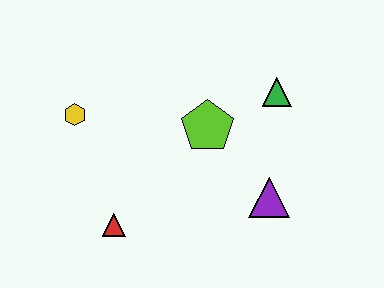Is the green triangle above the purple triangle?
Yes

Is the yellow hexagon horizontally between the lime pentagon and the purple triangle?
No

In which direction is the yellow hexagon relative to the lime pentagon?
The yellow hexagon is to the left of the lime pentagon.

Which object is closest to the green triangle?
The lime pentagon is closest to the green triangle.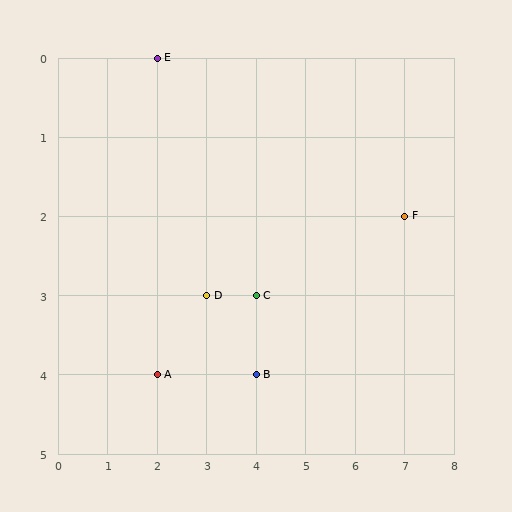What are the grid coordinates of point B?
Point B is at grid coordinates (4, 4).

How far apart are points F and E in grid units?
Points F and E are 5 columns and 2 rows apart (about 5.4 grid units diagonally).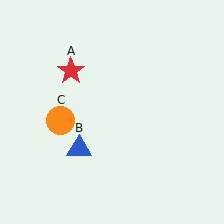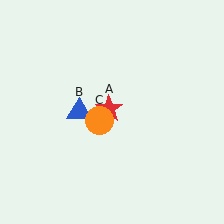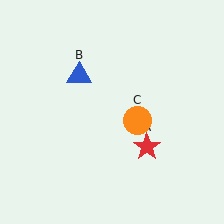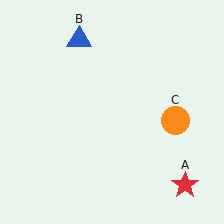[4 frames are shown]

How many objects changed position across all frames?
3 objects changed position: red star (object A), blue triangle (object B), orange circle (object C).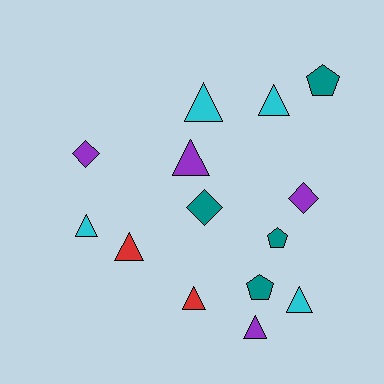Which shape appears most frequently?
Triangle, with 8 objects.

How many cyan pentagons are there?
There are no cyan pentagons.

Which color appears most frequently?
Teal, with 4 objects.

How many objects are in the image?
There are 14 objects.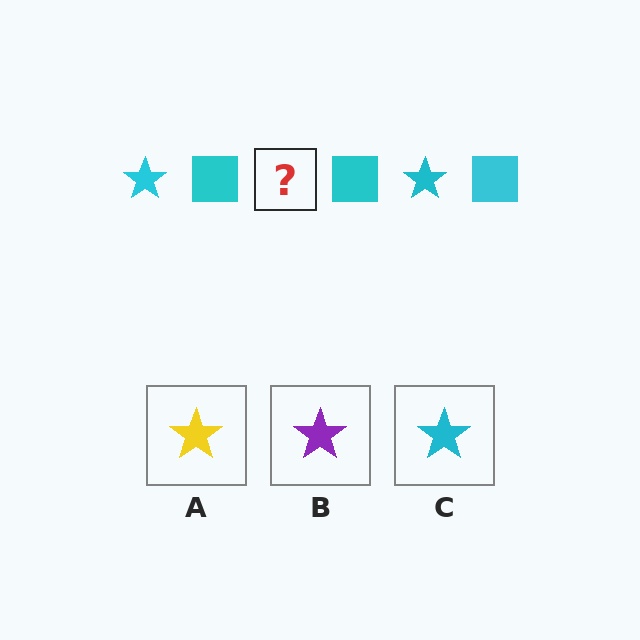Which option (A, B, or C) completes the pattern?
C.